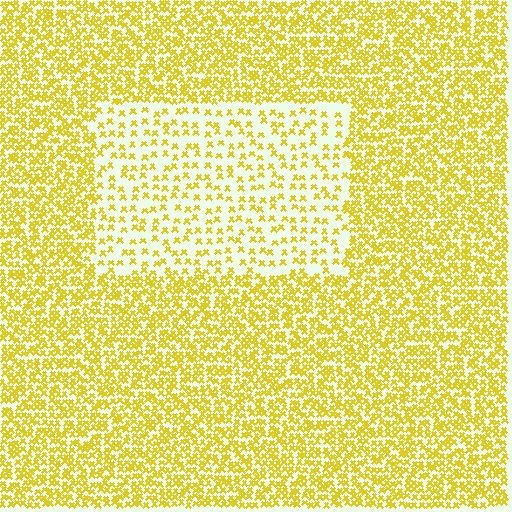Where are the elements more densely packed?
The elements are more densely packed outside the rectangle boundary.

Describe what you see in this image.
The image contains small yellow elements arranged at two different densities. A rectangle-shaped region is visible where the elements are less densely packed than the surrounding area.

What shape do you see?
I see a rectangle.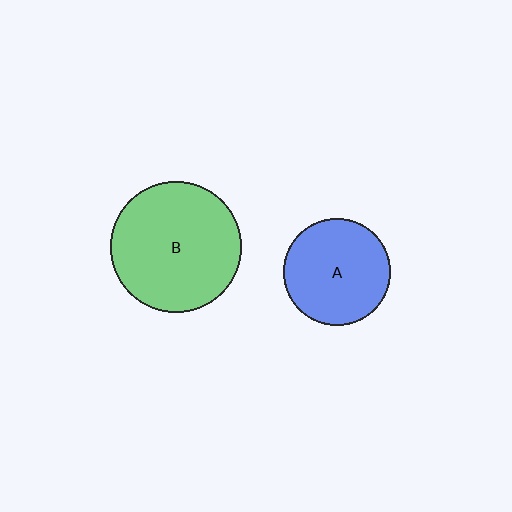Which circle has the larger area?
Circle B (green).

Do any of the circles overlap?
No, none of the circles overlap.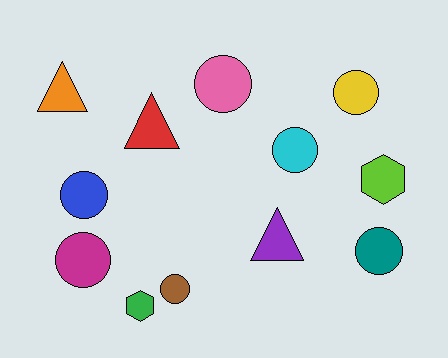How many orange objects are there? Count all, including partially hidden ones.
There is 1 orange object.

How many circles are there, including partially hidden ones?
There are 7 circles.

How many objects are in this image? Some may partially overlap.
There are 12 objects.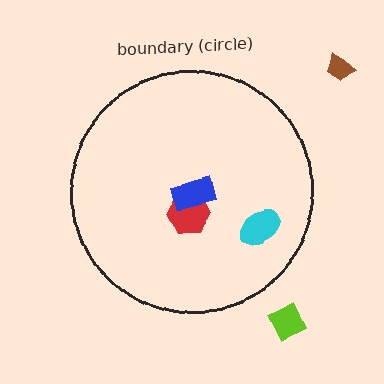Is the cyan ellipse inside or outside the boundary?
Inside.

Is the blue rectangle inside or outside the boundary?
Inside.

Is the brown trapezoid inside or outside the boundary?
Outside.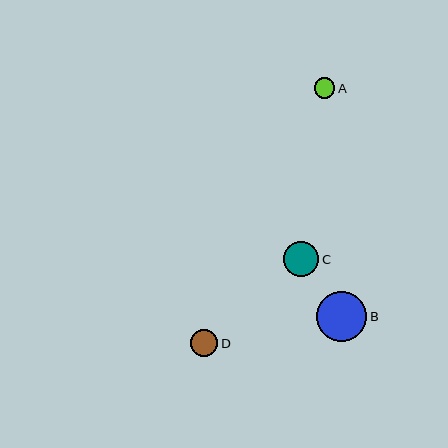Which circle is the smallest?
Circle A is the smallest with a size of approximately 20 pixels.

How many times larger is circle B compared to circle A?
Circle B is approximately 2.5 times the size of circle A.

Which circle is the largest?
Circle B is the largest with a size of approximately 50 pixels.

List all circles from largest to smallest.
From largest to smallest: B, C, D, A.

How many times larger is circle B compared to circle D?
Circle B is approximately 1.8 times the size of circle D.